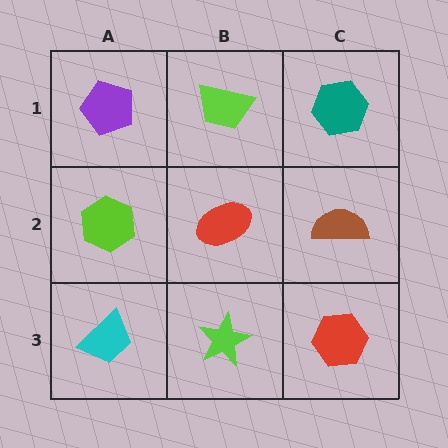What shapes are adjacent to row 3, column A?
A lime hexagon (row 2, column A), a lime star (row 3, column B).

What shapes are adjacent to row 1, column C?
A brown semicircle (row 2, column C), a lime trapezoid (row 1, column B).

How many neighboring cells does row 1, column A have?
2.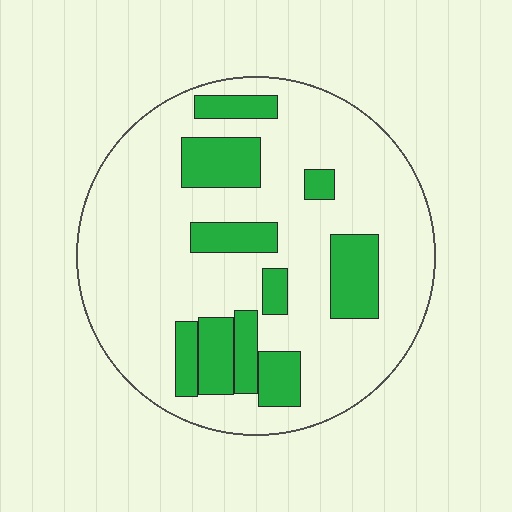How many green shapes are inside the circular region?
10.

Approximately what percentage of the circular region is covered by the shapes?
Approximately 25%.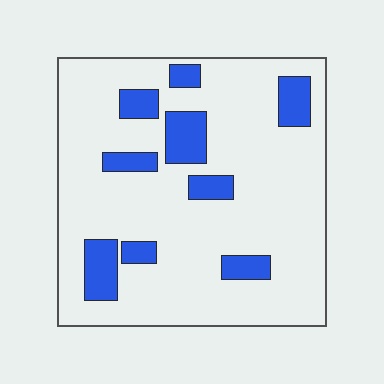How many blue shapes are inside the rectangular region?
9.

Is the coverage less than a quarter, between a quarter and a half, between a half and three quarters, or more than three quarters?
Less than a quarter.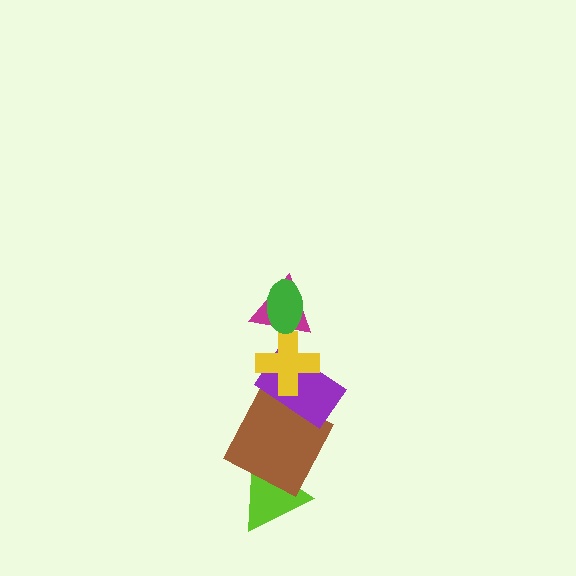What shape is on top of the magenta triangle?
The green ellipse is on top of the magenta triangle.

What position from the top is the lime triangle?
The lime triangle is 6th from the top.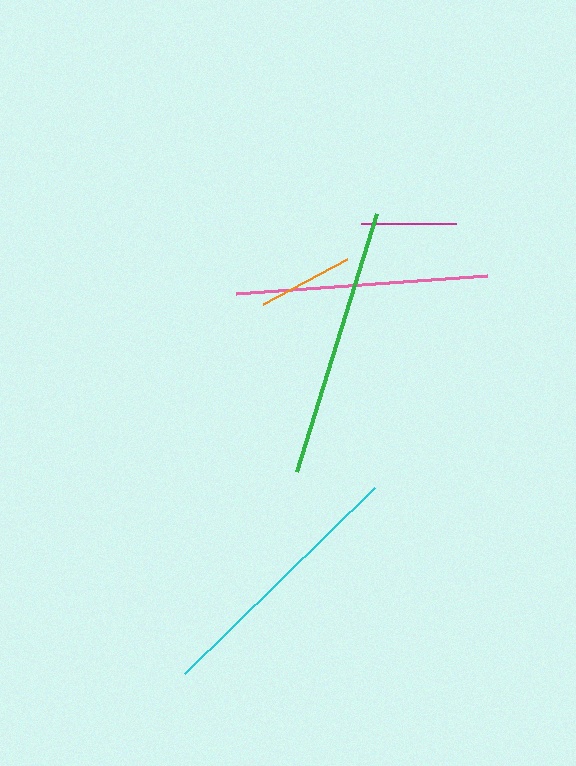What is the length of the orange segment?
The orange segment is approximately 95 pixels long.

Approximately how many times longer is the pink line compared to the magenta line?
The pink line is approximately 2.6 times the length of the magenta line.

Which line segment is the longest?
The green line is the longest at approximately 269 pixels.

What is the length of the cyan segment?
The cyan segment is approximately 265 pixels long.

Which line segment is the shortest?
The magenta line is the shortest at approximately 95 pixels.